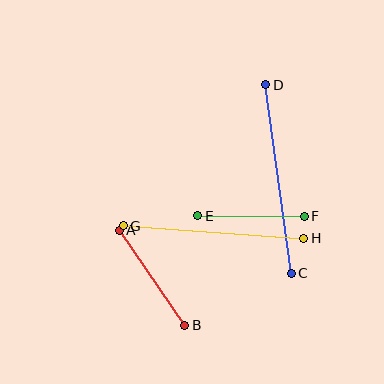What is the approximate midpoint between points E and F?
The midpoint is at approximately (251, 216) pixels.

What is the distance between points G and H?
The distance is approximately 181 pixels.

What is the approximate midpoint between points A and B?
The midpoint is at approximately (152, 278) pixels.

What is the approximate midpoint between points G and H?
The midpoint is at approximately (214, 232) pixels.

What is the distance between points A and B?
The distance is approximately 115 pixels.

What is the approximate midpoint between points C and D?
The midpoint is at approximately (279, 179) pixels.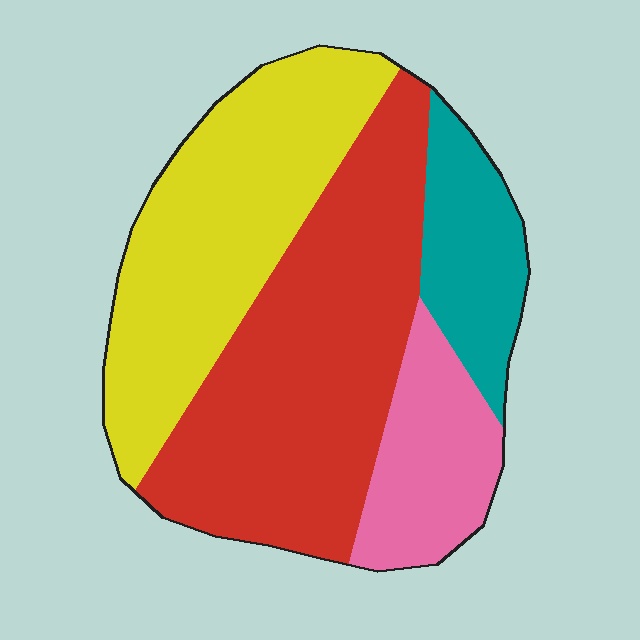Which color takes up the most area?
Red, at roughly 40%.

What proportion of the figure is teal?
Teal covers roughly 15% of the figure.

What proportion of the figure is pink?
Pink covers around 15% of the figure.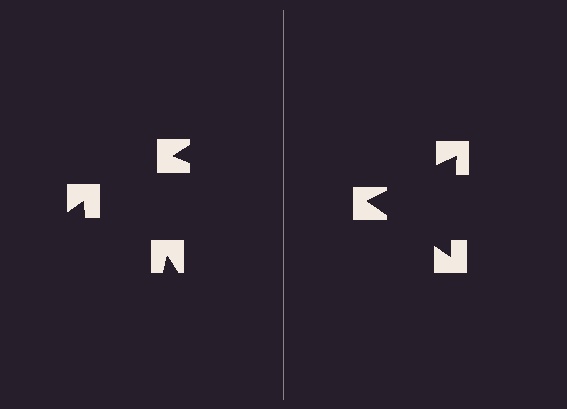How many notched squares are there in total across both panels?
6 — 3 on each side.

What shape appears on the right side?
An illusory triangle.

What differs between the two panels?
The notched squares are positioned identically on both sides; only the wedge orientations differ. On the right they align to a triangle; on the left they are misaligned.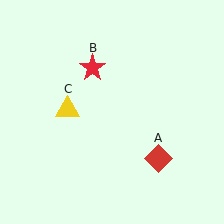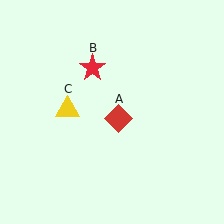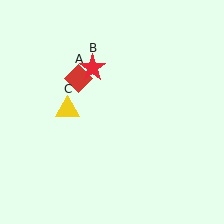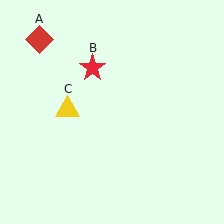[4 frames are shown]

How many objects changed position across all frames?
1 object changed position: red diamond (object A).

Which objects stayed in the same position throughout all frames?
Red star (object B) and yellow triangle (object C) remained stationary.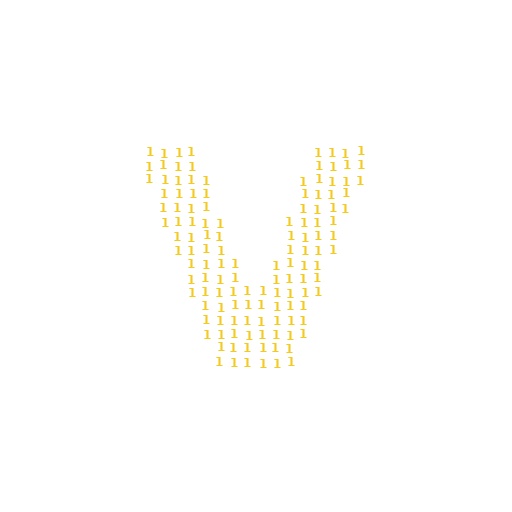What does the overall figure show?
The overall figure shows the letter V.